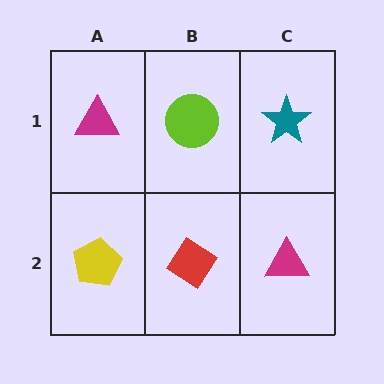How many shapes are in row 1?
3 shapes.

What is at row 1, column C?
A teal star.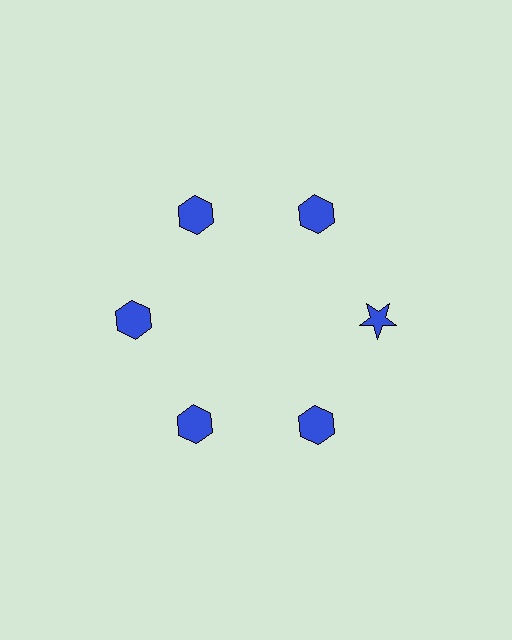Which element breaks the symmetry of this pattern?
The blue star at roughly the 3 o'clock position breaks the symmetry. All other shapes are blue hexagons.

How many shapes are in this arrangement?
There are 6 shapes arranged in a ring pattern.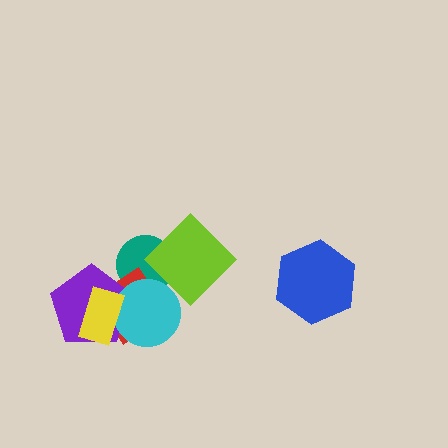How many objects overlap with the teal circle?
3 objects overlap with the teal circle.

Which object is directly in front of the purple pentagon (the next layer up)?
The cyan circle is directly in front of the purple pentagon.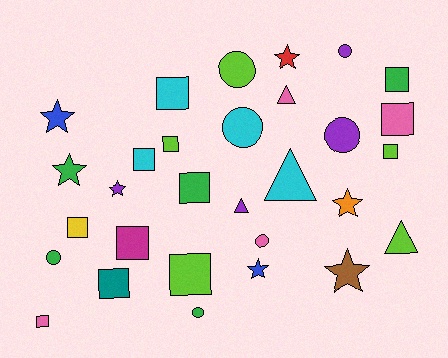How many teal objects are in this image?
There is 1 teal object.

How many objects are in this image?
There are 30 objects.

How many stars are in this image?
There are 7 stars.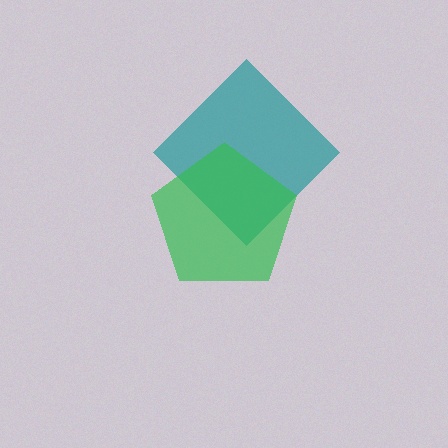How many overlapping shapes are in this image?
There are 2 overlapping shapes in the image.